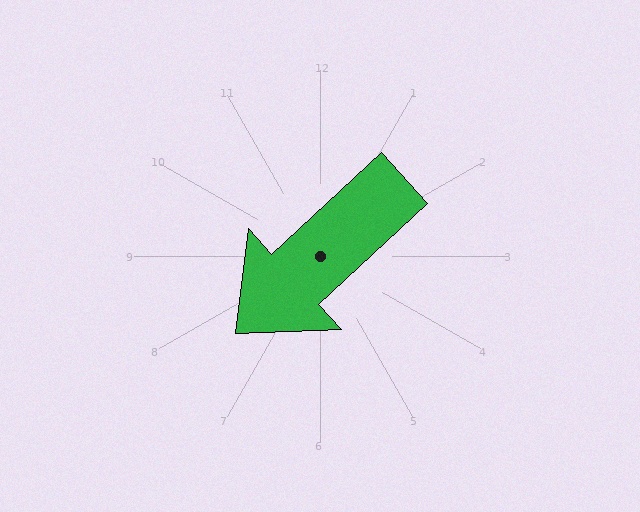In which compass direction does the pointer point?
Southwest.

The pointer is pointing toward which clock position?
Roughly 8 o'clock.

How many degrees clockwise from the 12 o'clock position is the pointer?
Approximately 227 degrees.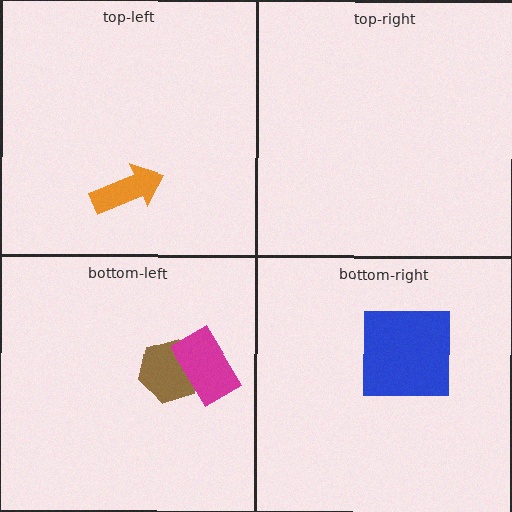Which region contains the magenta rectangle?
The bottom-left region.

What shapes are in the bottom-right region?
The blue square.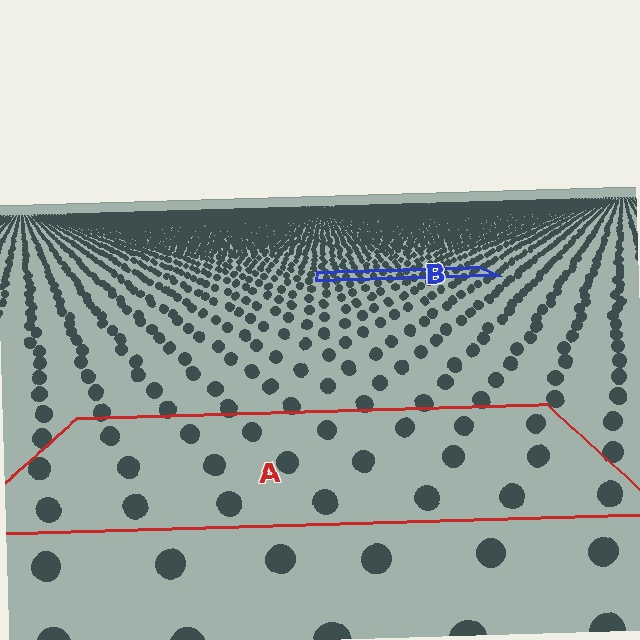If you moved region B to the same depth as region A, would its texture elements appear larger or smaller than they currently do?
They would appear larger. At a closer depth, the same texture elements are projected at a bigger on-screen size.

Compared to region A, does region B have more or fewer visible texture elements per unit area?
Region B has more texture elements per unit area — they are packed more densely because it is farther away.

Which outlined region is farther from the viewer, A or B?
Region B is farther from the viewer — the texture elements inside it appear smaller and more densely packed.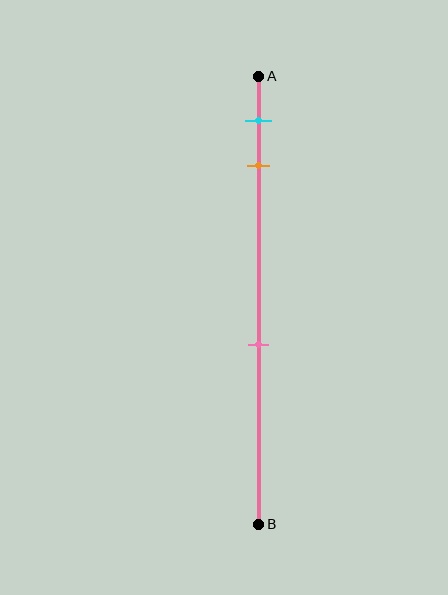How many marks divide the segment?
There are 3 marks dividing the segment.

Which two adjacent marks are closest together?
The cyan and orange marks are the closest adjacent pair.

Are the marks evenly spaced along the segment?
No, the marks are not evenly spaced.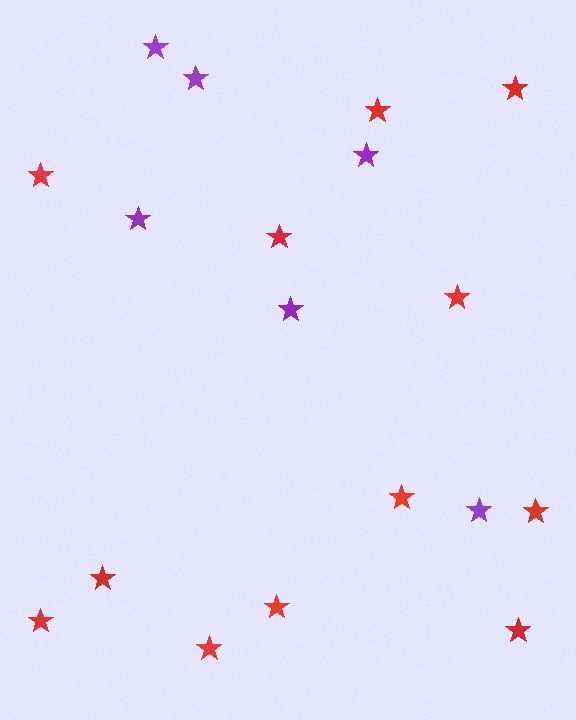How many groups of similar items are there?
There are 2 groups: one group of purple stars (6) and one group of red stars (12).